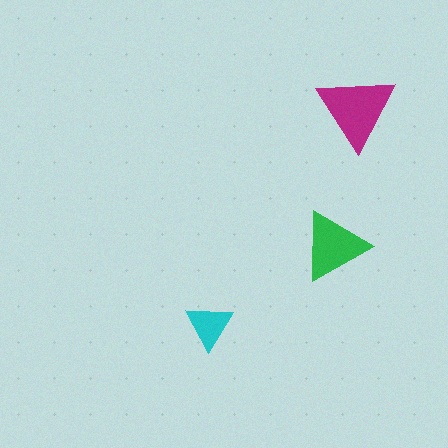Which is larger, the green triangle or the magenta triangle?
The magenta one.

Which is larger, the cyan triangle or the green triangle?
The green one.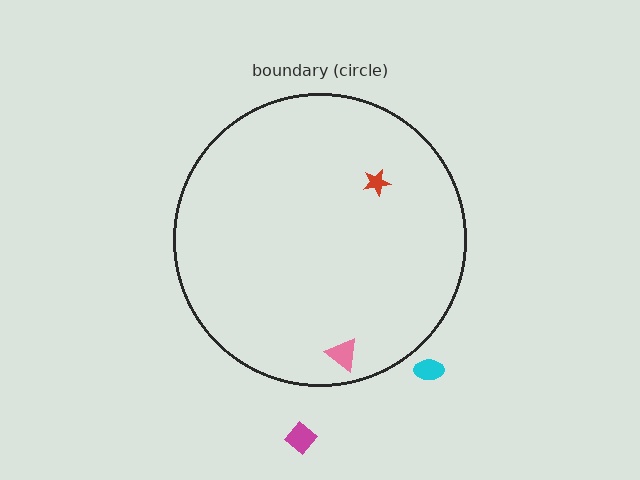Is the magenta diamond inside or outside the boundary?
Outside.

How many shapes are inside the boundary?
2 inside, 2 outside.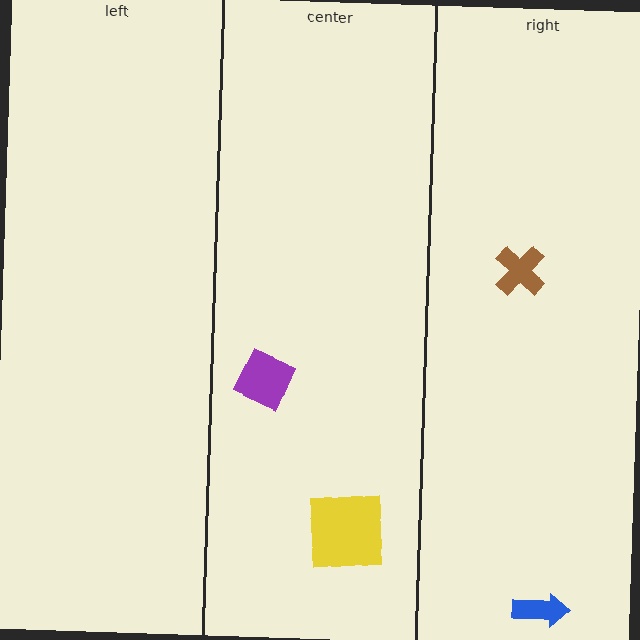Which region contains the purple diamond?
The center region.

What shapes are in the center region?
The yellow square, the purple diamond.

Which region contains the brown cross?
The right region.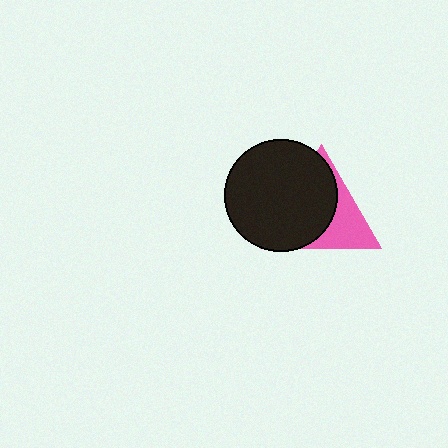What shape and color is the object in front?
The object in front is a black circle.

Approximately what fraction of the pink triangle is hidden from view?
Roughly 62% of the pink triangle is hidden behind the black circle.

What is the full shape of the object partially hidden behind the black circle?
The partially hidden object is a pink triangle.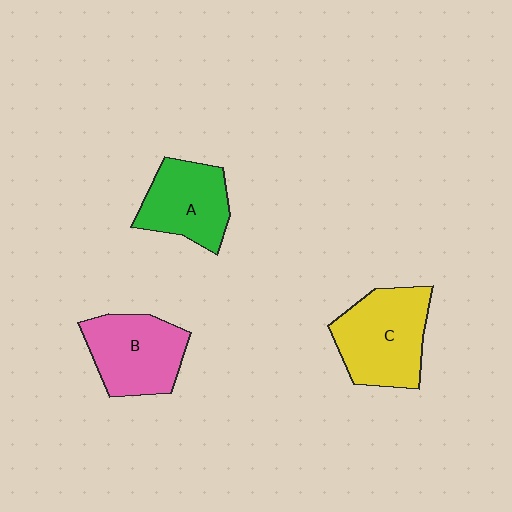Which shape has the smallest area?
Shape A (green).